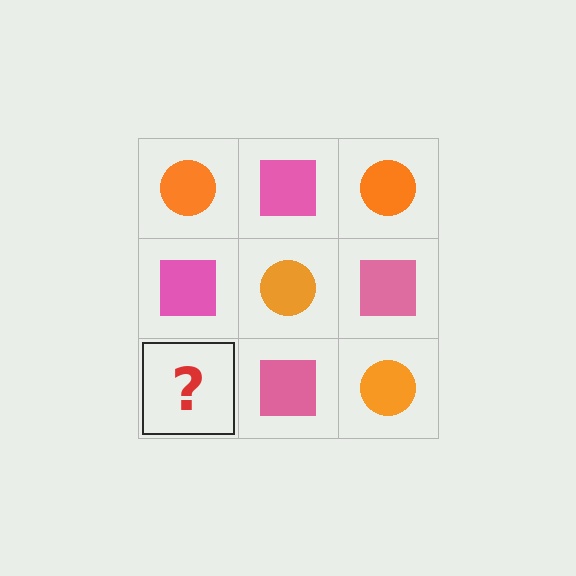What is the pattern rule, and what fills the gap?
The rule is that it alternates orange circle and pink square in a checkerboard pattern. The gap should be filled with an orange circle.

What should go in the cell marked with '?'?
The missing cell should contain an orange circle.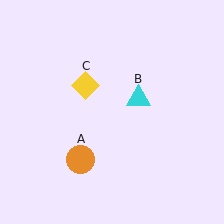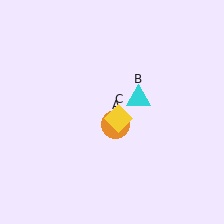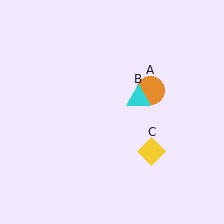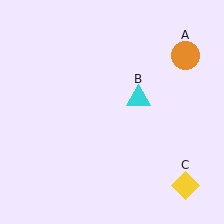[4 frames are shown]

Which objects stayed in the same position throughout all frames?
Cyan triangle (object B) remained stationary.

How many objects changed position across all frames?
2 objects changed position: orange circle (object A), yellow diamond (object C).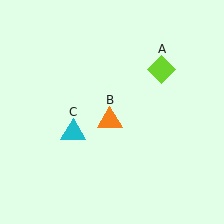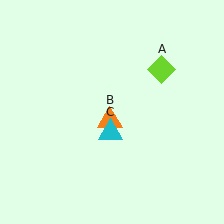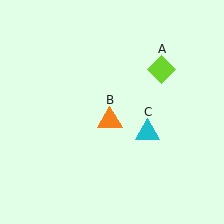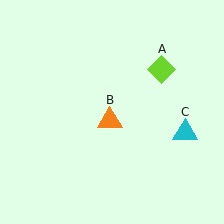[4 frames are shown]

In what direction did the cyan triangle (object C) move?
The cyan triangle (object C) moved right.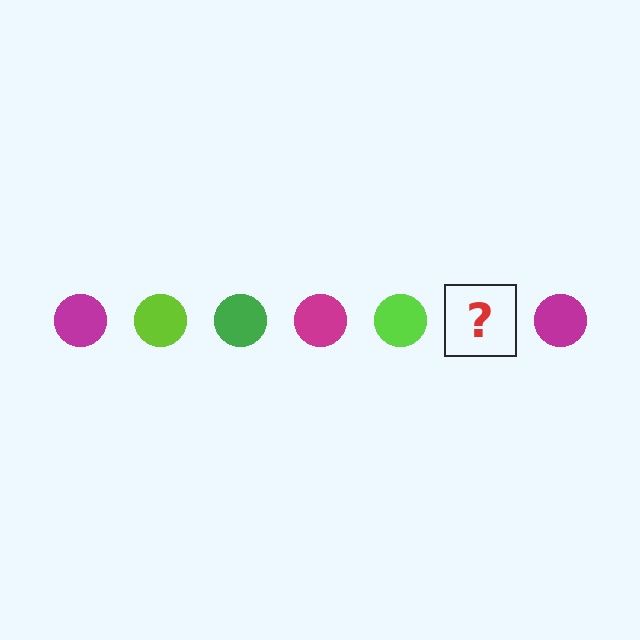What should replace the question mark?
The question mark should be replaced with a green circle.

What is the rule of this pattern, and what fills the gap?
The rule is that the pattern cycles through magenta, lime, green circles. The gap should be filled with a green circle.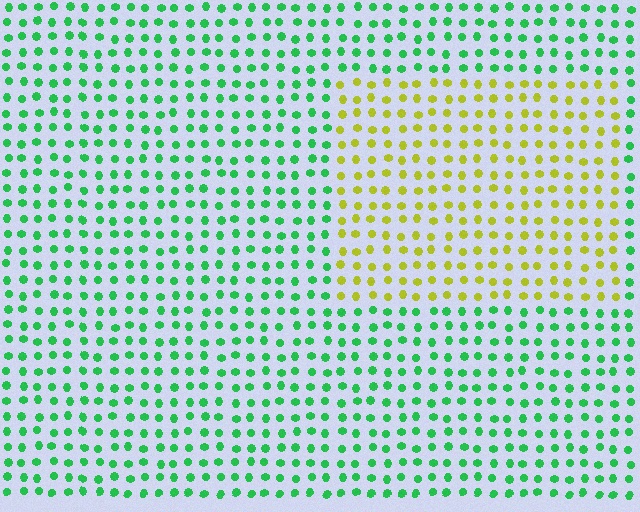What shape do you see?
I see a rectangle.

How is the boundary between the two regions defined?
The boundary is defined purely by a slight shift in hue (about 68 degrees). Spacing, size, and orientation are identical on both sides.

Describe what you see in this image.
The image is filled with small green elements in a uniform arrangement. A rectangle-shaped region is visible where the elements are tinted to a slightly different hue, forming a subtle color boundary.